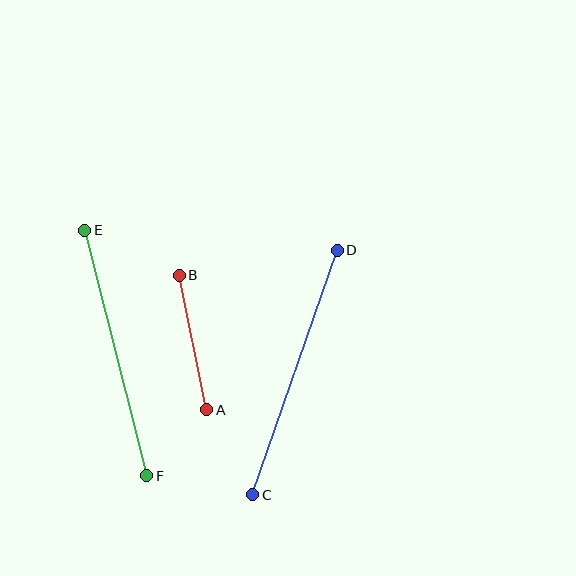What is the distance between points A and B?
The distance is approximately 137 pixels.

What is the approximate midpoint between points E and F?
The midpoint is at approximately (116, 353) pixels.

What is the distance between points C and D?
The distance is approximately 259 pixels.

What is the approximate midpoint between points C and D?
The midpoint is at approximately (295, 373) pixels.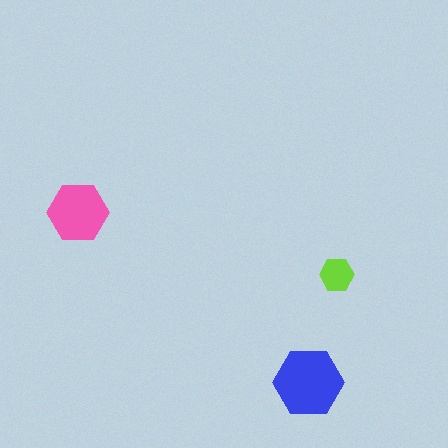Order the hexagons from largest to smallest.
the blue one, the pink one, the lime one.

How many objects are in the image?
There are 3 objects in the image.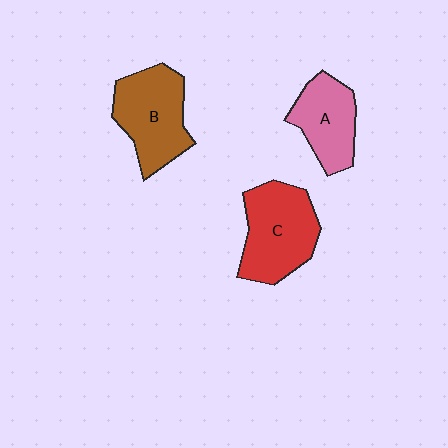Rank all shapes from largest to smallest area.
From largest to smallest: C (red), B (brown), A (pink).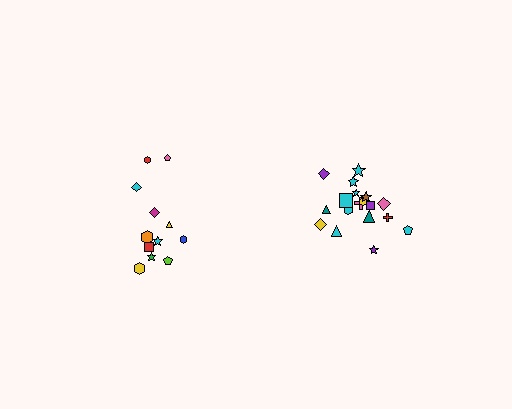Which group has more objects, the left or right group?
The right group.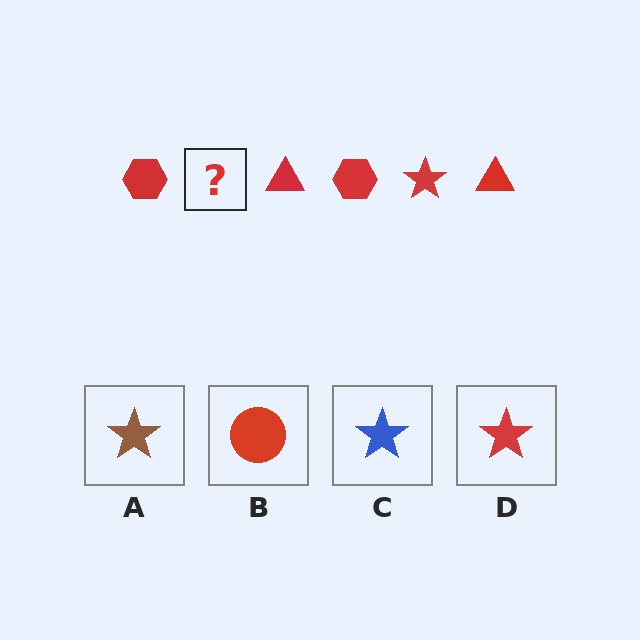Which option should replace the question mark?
Option D.